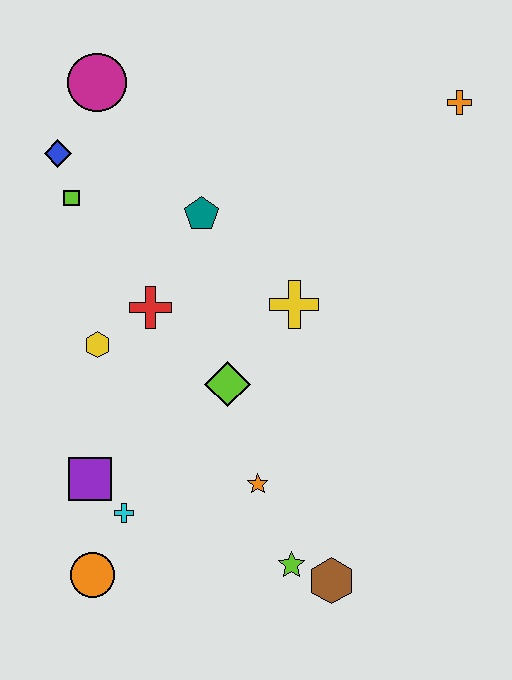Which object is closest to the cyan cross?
The purple square is closest to the cyan cross.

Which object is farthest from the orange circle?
The orange cross is farthest from the orange circle.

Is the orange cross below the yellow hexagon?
No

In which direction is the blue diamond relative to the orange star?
The blue diamond is above the orange star.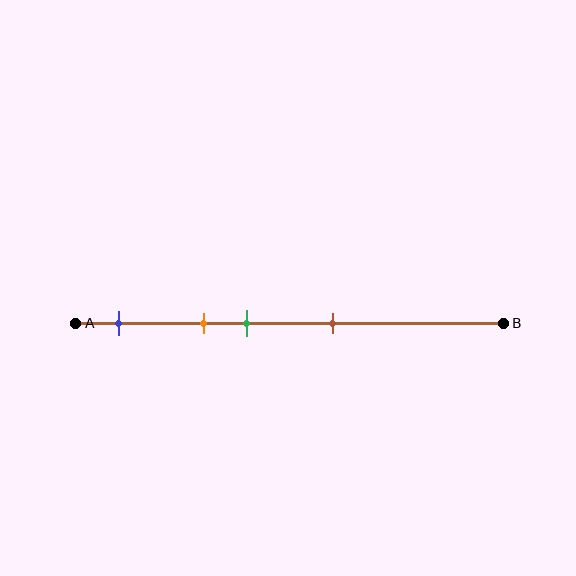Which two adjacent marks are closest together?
The orange and green marks are the closest adjacent pair.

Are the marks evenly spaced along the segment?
No, the marks are not evenly spaced.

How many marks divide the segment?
There are 4 marks dividing the segment.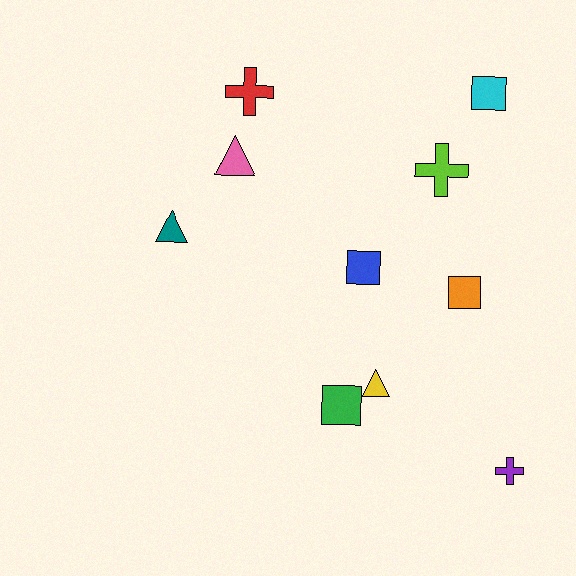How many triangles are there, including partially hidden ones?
There are 3 triangles.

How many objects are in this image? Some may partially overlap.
There are 10 objects.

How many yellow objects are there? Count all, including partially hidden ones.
There is 1 yellow object.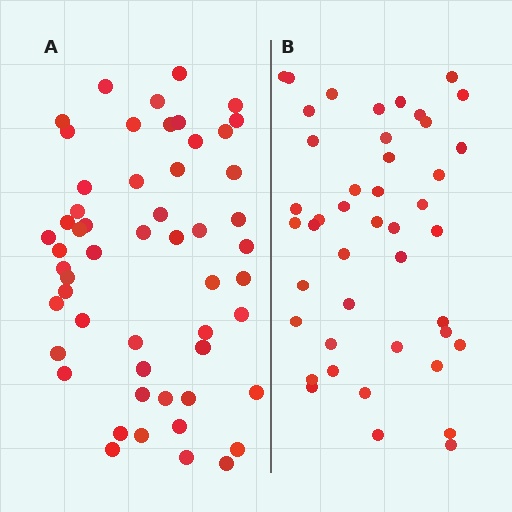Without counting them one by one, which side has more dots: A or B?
Region A (the left region) has more dots.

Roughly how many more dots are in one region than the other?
Region A has roughly 10 or so more dots than region B.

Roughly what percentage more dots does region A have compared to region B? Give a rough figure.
About 25% more.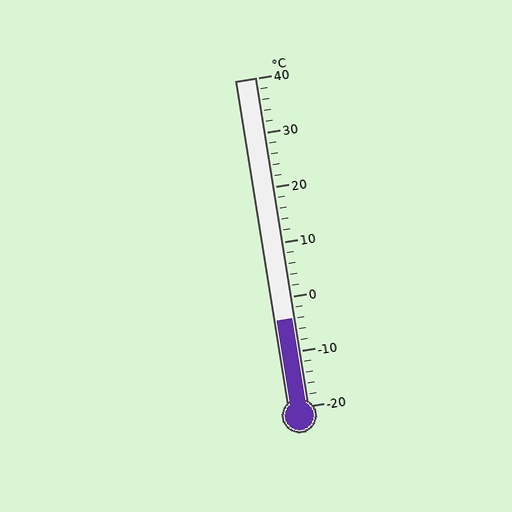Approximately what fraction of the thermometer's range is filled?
The thermometer is filled to approximately 25% of its range.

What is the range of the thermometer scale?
The thermometer scale ranges from -20°C to 40°C.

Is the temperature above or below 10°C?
The temperature is below 10°C.